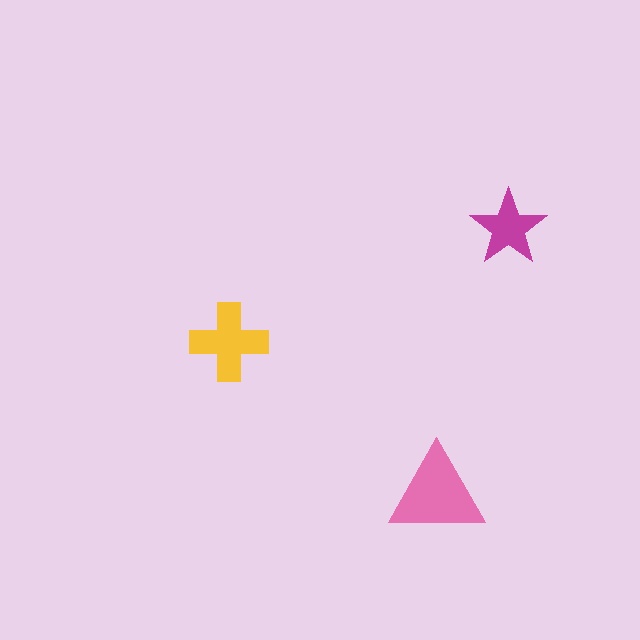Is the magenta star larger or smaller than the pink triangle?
Smaller.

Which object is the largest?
The pink triangle.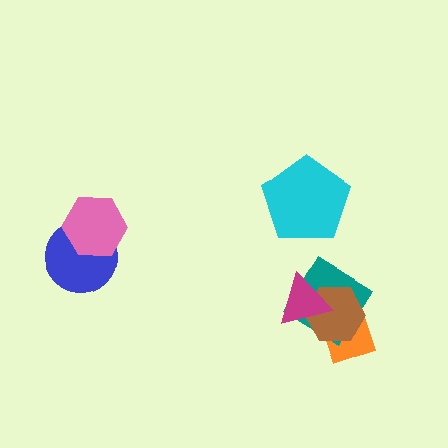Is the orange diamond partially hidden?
Yes, it is partially covered by another shape.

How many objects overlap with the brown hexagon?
3 objects overlap with the brown hexagon.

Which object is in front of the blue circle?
The pink hexagon is in front of the blue circle.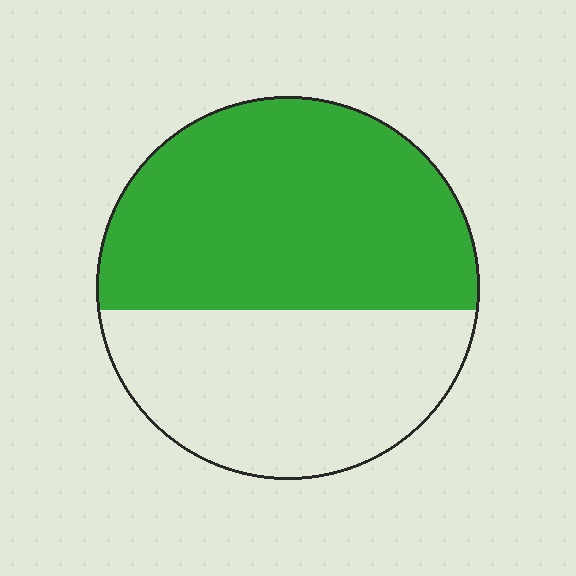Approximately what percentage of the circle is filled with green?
Approximately 55%.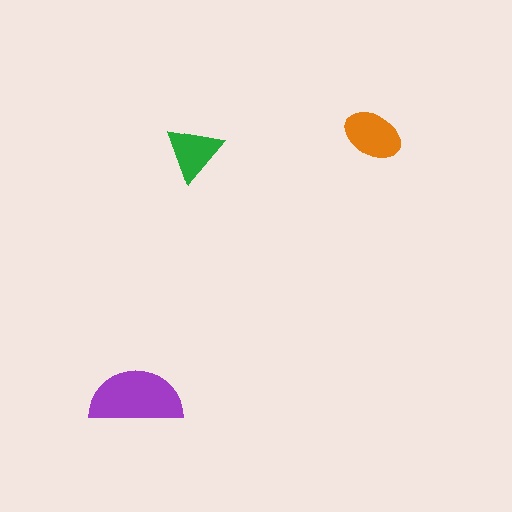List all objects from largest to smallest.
The purple semicircle, the orange ellipse, the green triangle.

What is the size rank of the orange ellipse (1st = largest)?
2nd.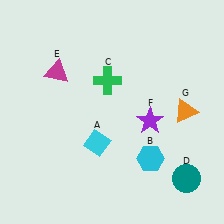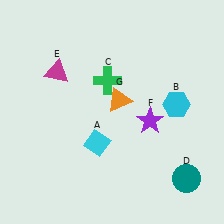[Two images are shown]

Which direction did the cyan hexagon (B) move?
The cyan hexagon (B) moved up.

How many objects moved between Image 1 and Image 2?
2 objects moved between the two images.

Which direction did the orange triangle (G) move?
The orange triangle (G) moved left.